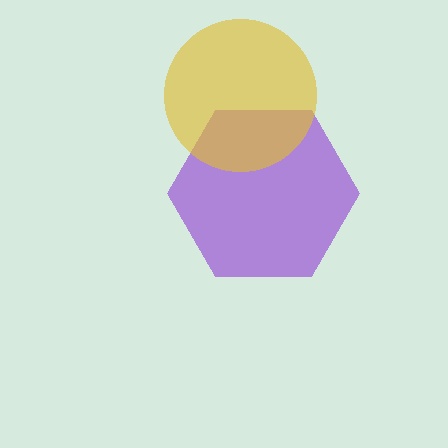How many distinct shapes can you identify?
There are 2 distinct shapes: a purple hexagon, a yellow circle.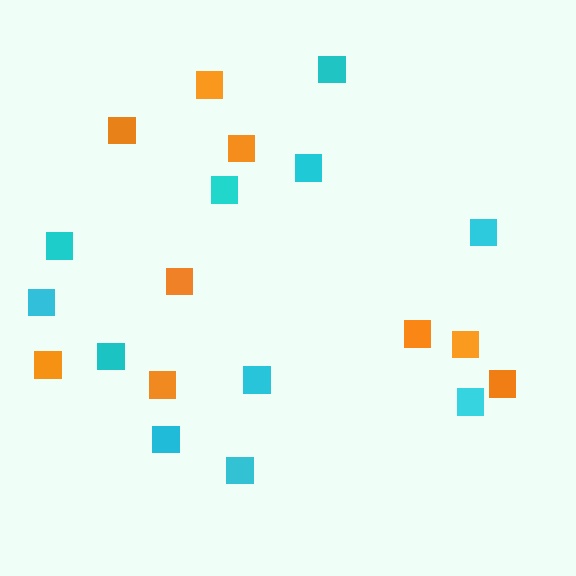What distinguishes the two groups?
There are 2 groups: one group of cyan squares (11) and one group of orange squares (9).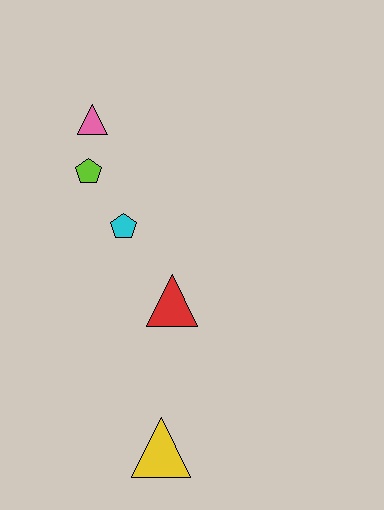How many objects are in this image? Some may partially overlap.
There are 5 objects.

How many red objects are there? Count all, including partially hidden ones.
There is 1 red object.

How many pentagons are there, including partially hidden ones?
There are 2 pentagons.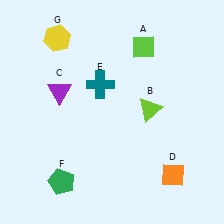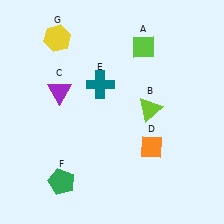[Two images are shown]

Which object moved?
The orange diamond (D) moved up.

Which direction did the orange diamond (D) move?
The orange diamond (D) moved up.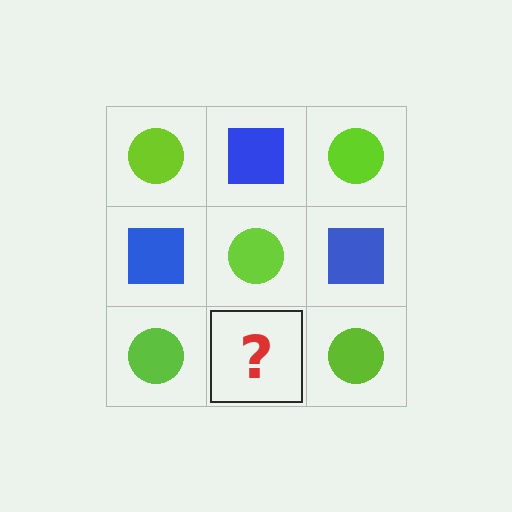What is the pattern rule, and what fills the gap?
The rule is that it alternates lime circle and blue square in a checkerboard pattern. The gap should be filled with a blue square.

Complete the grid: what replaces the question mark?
The question mark should be replaced with a blue square.